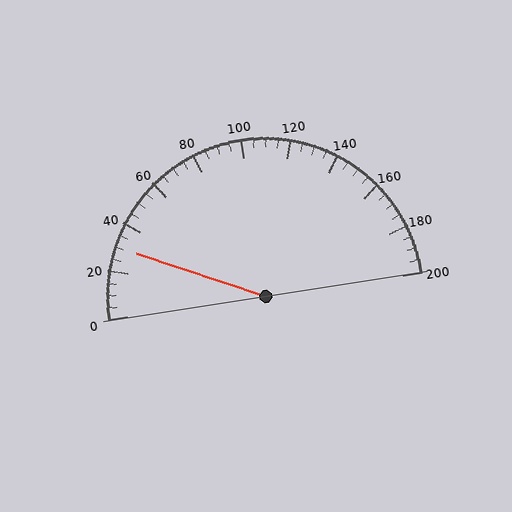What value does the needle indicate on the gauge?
The needle indicates approximately 30.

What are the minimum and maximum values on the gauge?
The gauge ranges from 0 to 200.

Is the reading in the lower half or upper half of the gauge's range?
The reading is in the lower half of the range (0 to 200).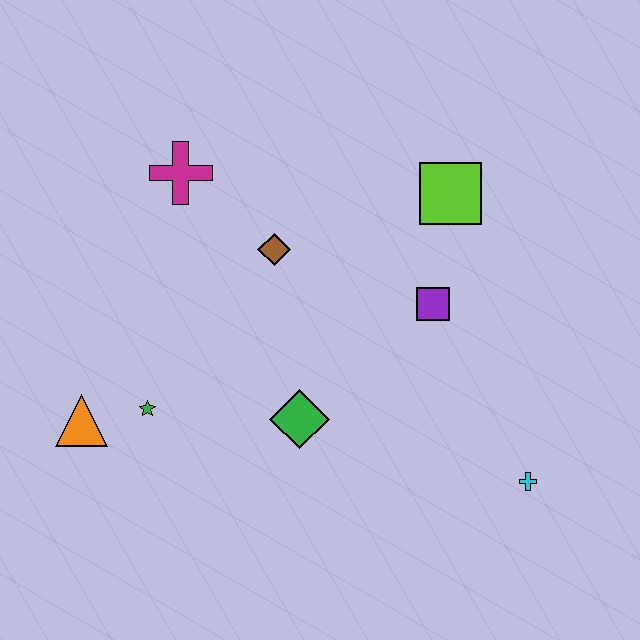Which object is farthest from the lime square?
The orange triangle is farthest from the lime square.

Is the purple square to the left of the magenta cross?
No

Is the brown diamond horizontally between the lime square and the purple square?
No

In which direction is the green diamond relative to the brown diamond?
The green diamond is below the brown diamond.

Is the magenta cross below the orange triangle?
No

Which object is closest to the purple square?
The lime square is closest to the purple square.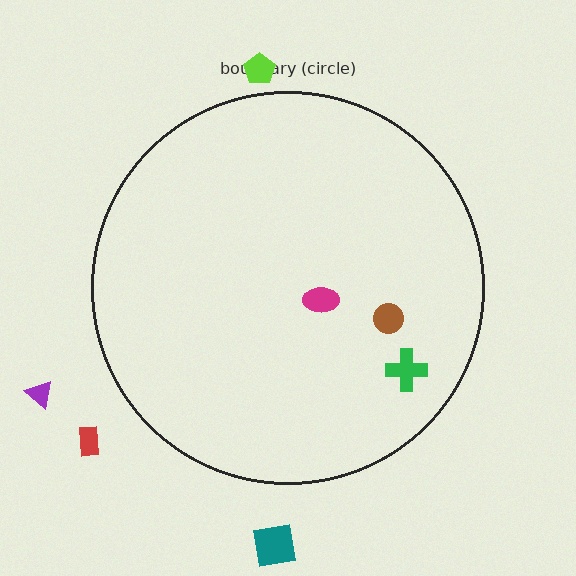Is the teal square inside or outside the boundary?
Outside.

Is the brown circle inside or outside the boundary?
Inside.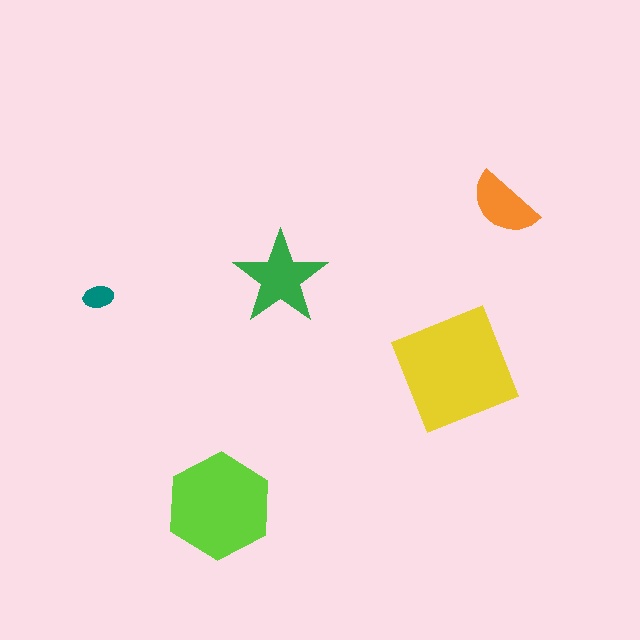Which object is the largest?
The yellow square.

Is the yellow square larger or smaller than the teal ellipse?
Larger.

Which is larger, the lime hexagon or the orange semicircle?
The lime hexagon.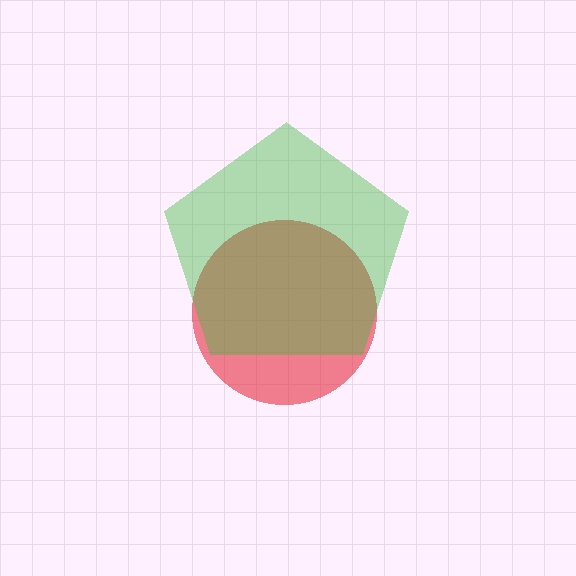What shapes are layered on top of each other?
The layered shapes are: a red circle, a green pentagon.